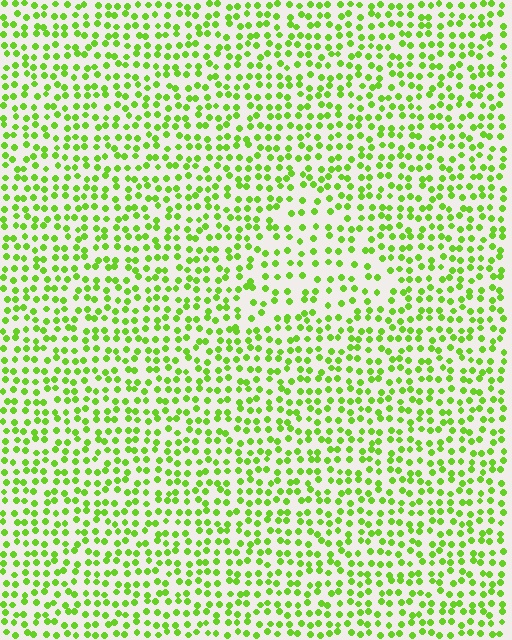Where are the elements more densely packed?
The elements are more densely packed outside the triangle boundary.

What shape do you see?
I see a triangle.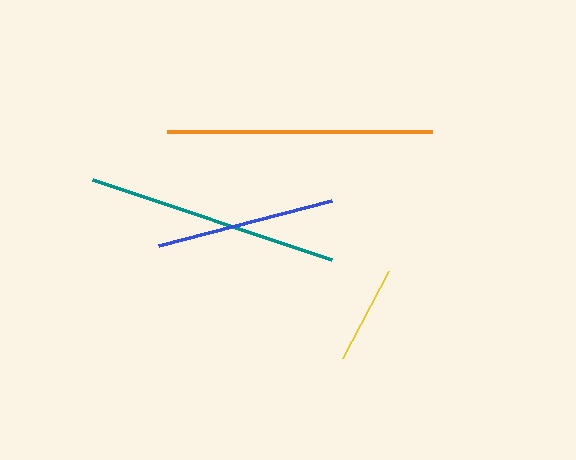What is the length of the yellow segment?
The yellow segment is approximately 98 pixels long.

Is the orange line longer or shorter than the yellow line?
The orange line is longer than the yellow line.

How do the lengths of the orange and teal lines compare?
The orange and teal lines are approximately the same length.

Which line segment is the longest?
The orange line is the longest at approximately 265 pixels.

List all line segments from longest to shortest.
From longest to shortest: orange, teal, blue, yellow.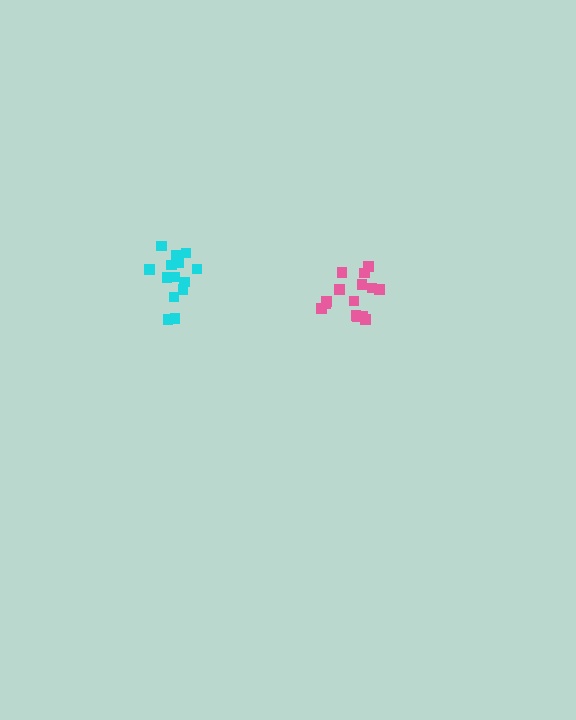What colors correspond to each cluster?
The clusters are colored: pink, cyan.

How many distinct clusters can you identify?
There are 2 distinct clusters.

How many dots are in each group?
Group 1: 15 dots, Group 2: 14 dots (29 total).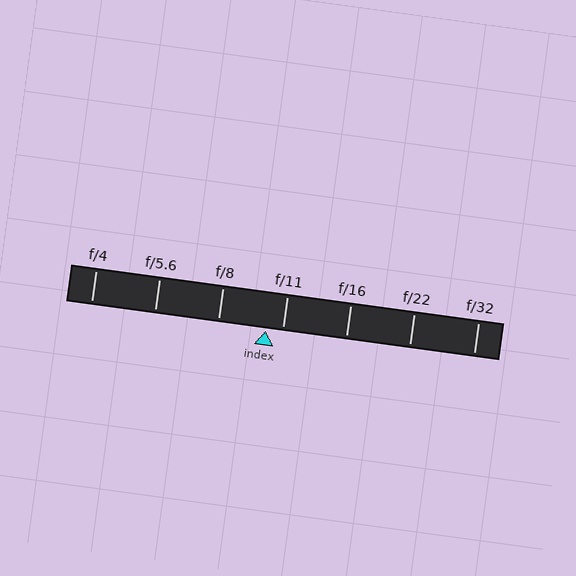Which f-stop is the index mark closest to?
The index mark is closest to f/11.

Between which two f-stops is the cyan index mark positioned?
The index mark is between f/8 and f/11.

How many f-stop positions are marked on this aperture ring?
There are 7 f-stop positions marked.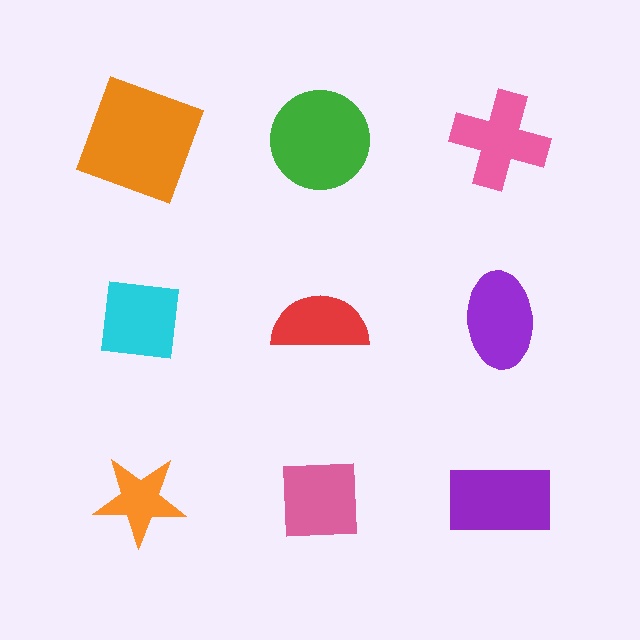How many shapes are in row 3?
3 shapes.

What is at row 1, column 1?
An orange square.